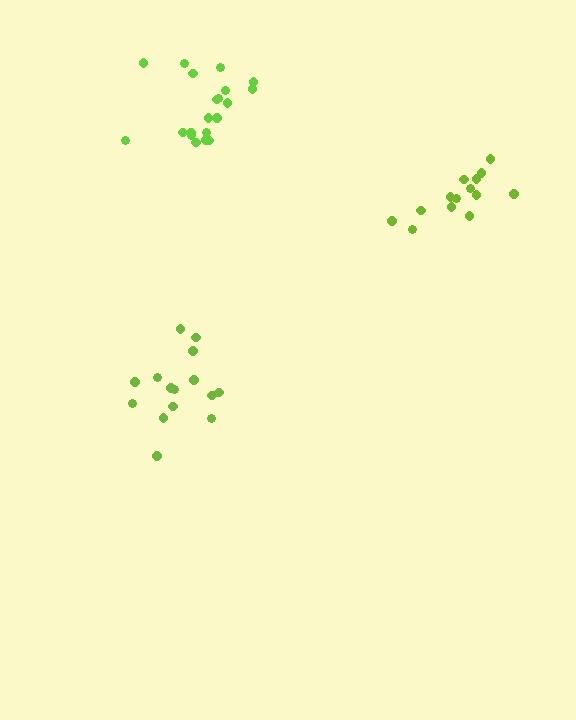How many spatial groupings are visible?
There are 3 spatial groupings.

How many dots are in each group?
Group 1: 15 dots, Group 2: 14 dots, Group 3: 20 dots (49 total).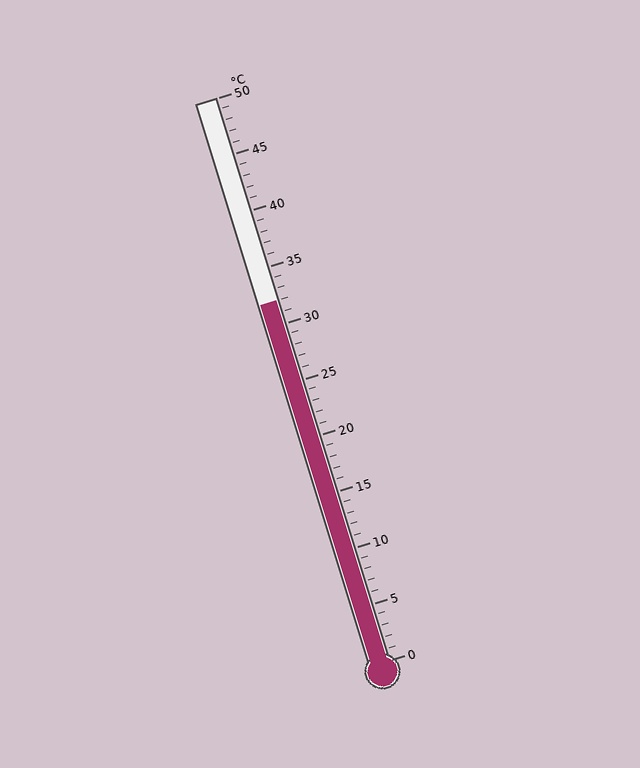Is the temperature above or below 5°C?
The temperature is above 5°C.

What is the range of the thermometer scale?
The thermometer scale ranges from 0°C to 50°C.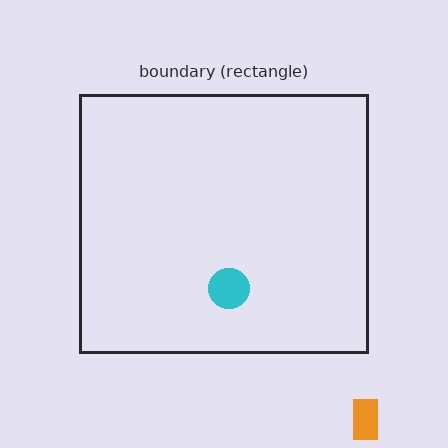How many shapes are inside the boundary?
1 inside, 1 outside.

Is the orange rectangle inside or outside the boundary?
Outside.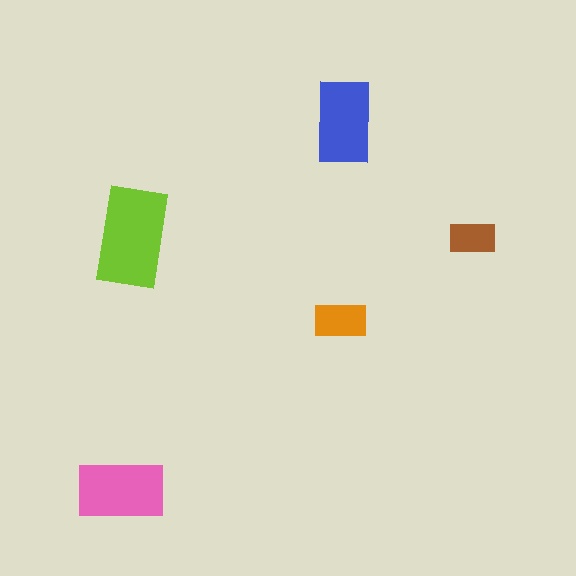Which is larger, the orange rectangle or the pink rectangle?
The pink one.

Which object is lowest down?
The pink rectangle is bottommost.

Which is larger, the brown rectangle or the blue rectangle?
The blue one.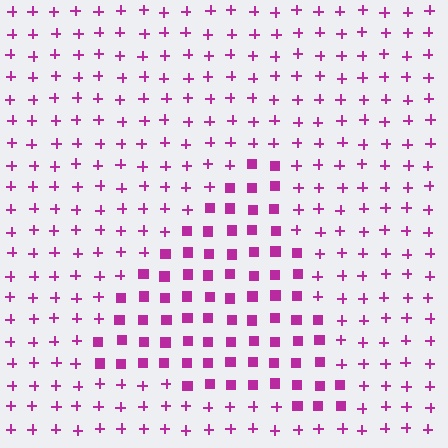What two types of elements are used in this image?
The image uses squares inside the triangle region and plus signs outside it.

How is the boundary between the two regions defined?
The boundary is defined by a change in element shape: squares inside vs. plus signs outside. All elements share the same color and spacing.